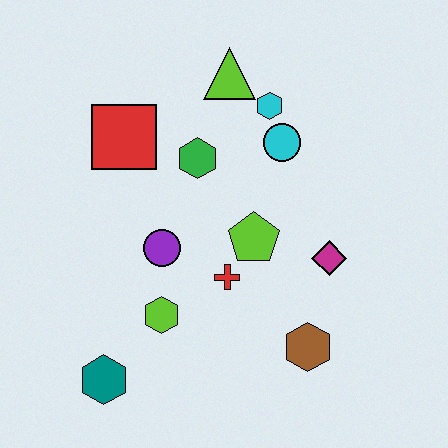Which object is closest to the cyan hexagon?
The cyan circle is closest to the cyan hexagon.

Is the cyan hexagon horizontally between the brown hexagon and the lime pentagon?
Yes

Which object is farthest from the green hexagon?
The teal hexagon is farthest from the green hexagon.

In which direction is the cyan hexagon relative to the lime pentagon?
The cyan hexagon is above the lime pentagon.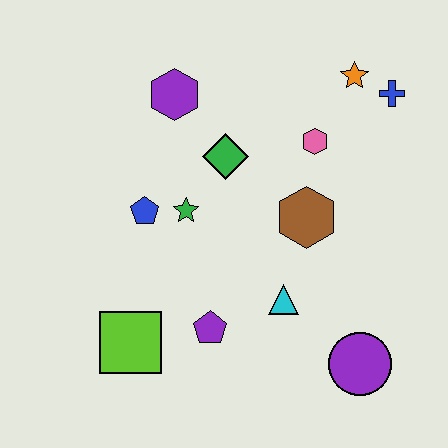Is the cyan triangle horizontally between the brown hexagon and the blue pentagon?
Yes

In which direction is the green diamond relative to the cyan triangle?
The green diamond is above the cyan triangle.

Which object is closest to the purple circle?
The cyan triangle is closest to the purple circle.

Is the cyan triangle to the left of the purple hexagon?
No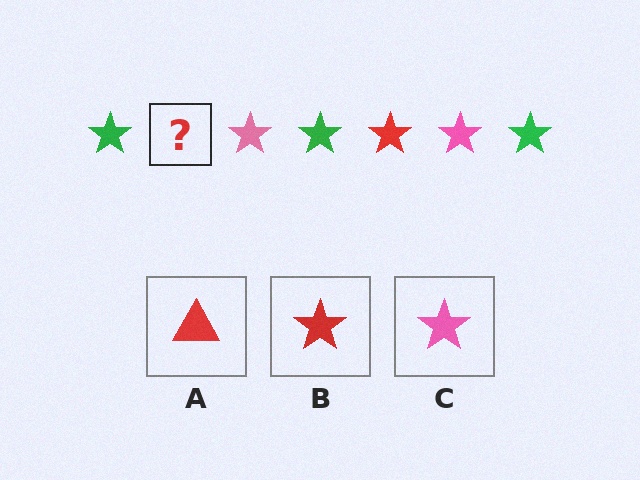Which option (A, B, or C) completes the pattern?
B.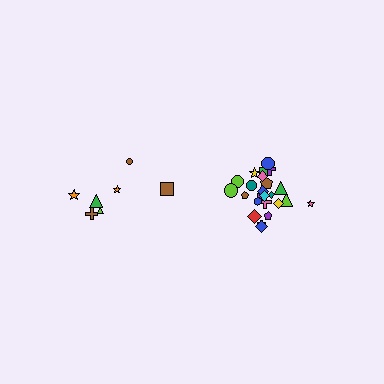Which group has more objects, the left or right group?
The right group.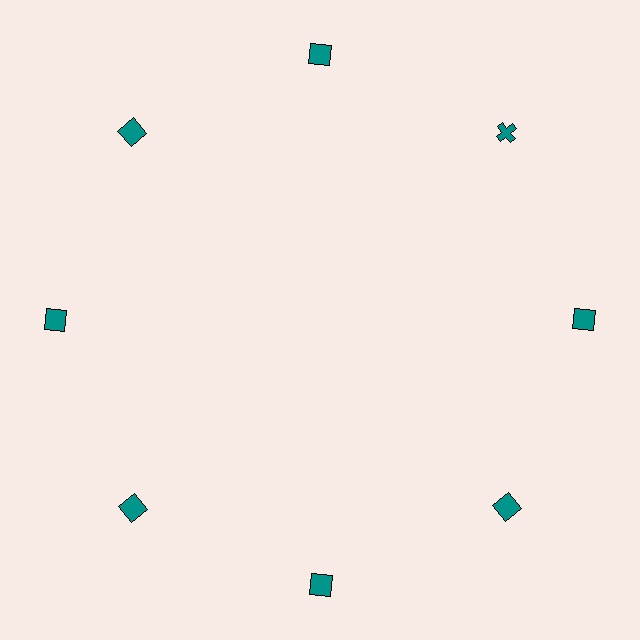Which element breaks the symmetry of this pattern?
The teal cross at roughly the 2 o'clock position breaks the symmetry. All other shapes are teal squares.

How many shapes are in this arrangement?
There are 8 shapes arranged in a ring pattern.